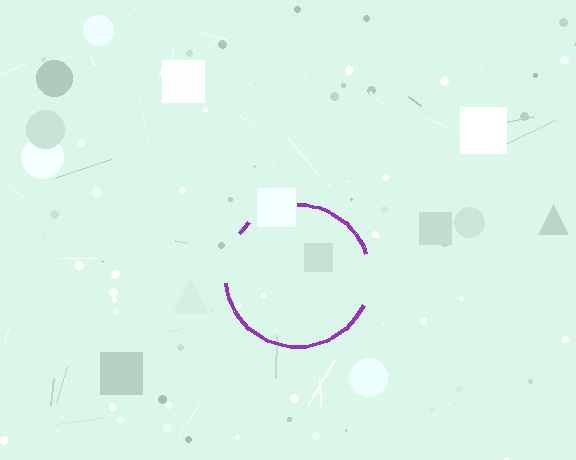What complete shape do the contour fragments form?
The contour fragments form a circle.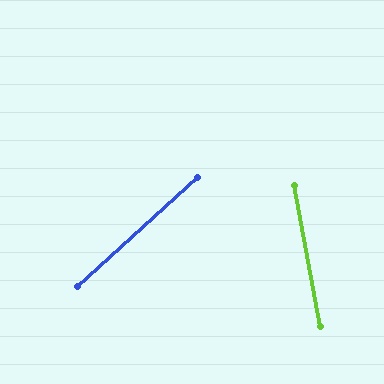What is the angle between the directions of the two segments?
Approximately 58 degrees.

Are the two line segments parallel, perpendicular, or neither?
Neither parallel nor perpendicular — they differ by about 58°.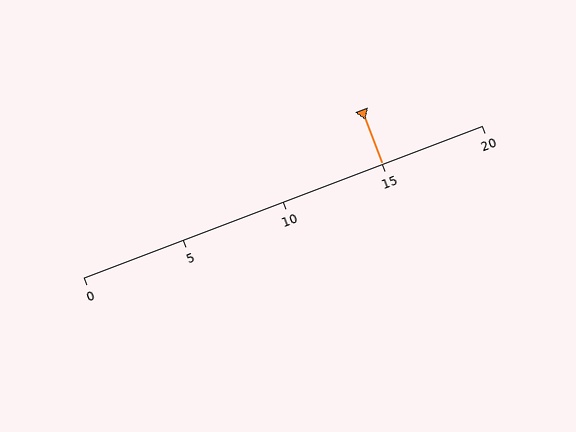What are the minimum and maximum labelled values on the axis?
The axis runs from 0 to 20.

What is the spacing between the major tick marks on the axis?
The major ticks are spaced 5 apart.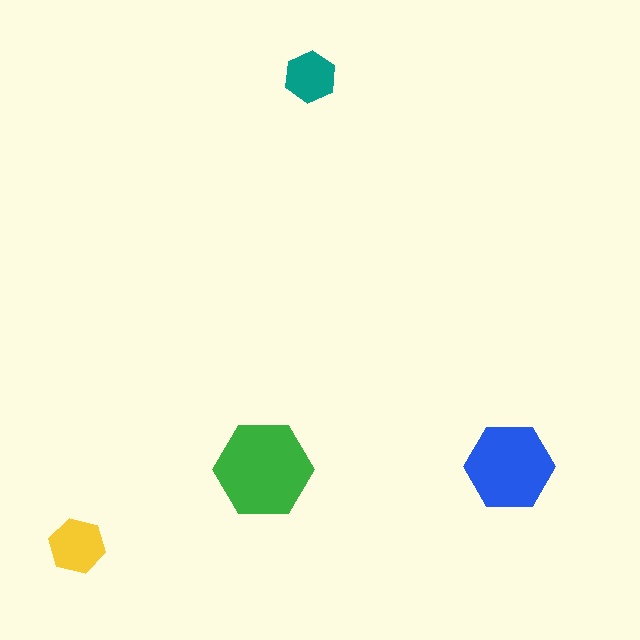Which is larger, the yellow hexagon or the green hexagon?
The green one.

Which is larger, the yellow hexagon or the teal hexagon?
The yellow one.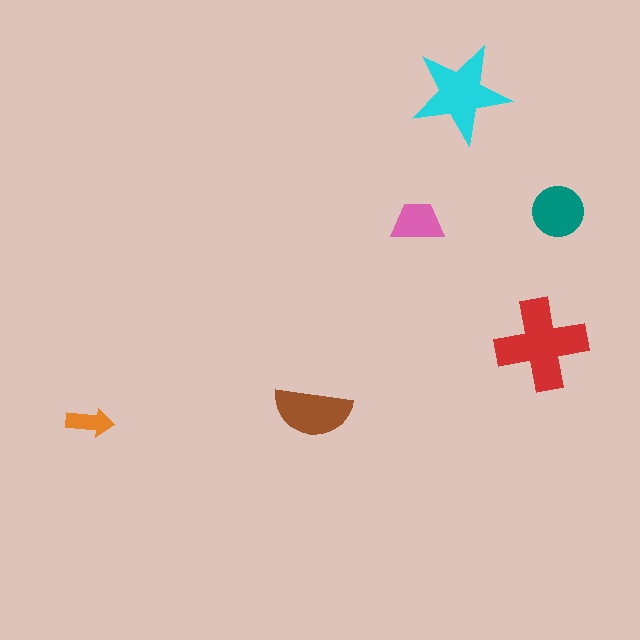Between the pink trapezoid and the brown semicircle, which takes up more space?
The brown semicircle.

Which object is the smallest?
The orange arrow.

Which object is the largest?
The red cross.